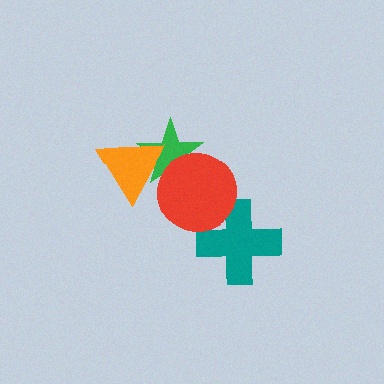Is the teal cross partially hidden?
Yes, it is partially covered by another shape.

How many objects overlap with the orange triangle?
2 objects overlap with the orange triangle.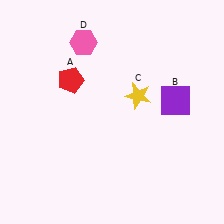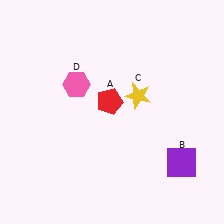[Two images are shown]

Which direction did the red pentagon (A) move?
The red pentagon (A) moved right.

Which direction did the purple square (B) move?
The purple square (B) moved down.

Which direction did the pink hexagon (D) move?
The pink hexagon (D) moved down.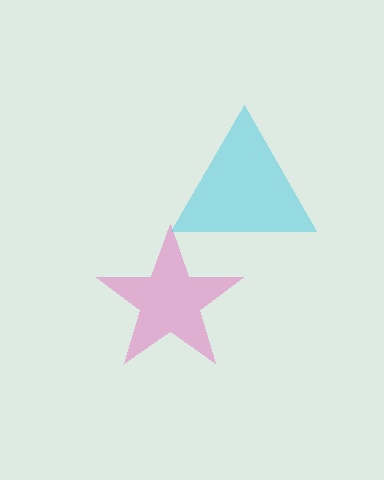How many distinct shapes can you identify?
There are 2 distinct shapes: a pink star, a cyan triangle.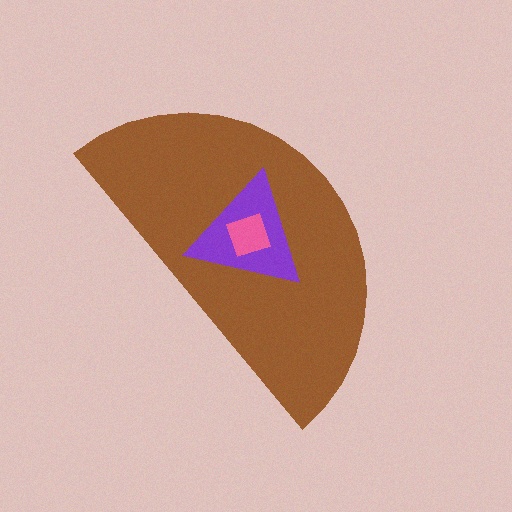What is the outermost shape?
The brown semicircle.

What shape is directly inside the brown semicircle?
The purple triangle.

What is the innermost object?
The pink square.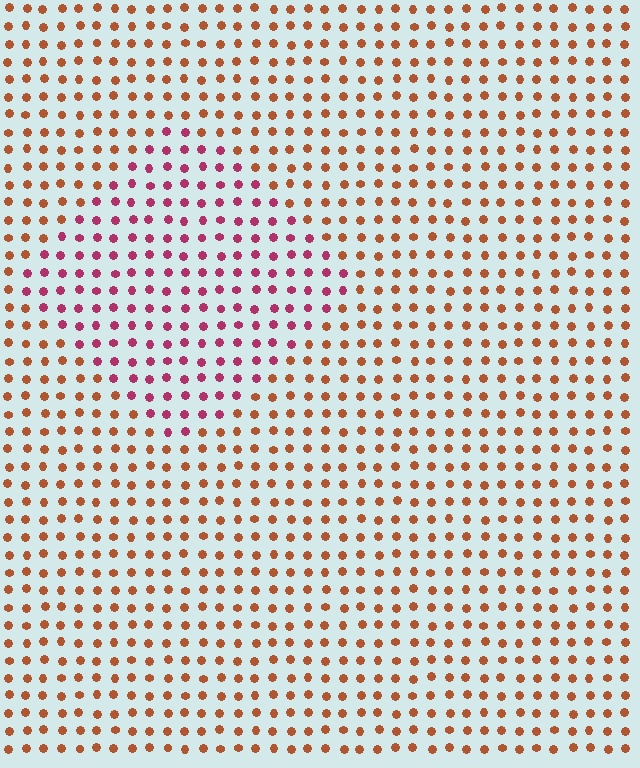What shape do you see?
I see a diamond.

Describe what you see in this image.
The image is filled with small brown elements in a uniform arrangement. A diamond-shaped region is visible where the elements are tinted to a slightly different hue, forming a subtle color boundary.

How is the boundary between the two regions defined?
The boundary is defined purely by a slight shift in hue (about 45 degrees). Spacing, size, and orientation are identical on both sides.